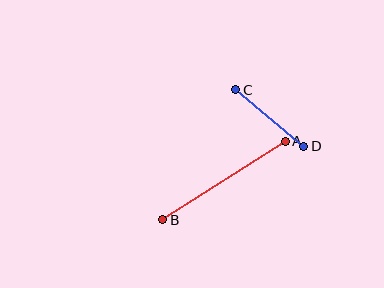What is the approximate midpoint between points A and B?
The midpoint is at approximately (224, 180) pixels.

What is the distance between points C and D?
The distance is approximately 88 pixels.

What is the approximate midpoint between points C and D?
The midpoint is at approximately (270, 118) pixels.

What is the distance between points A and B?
The distance is approximately 145 pixels.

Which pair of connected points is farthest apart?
Points A and B are farthest apart.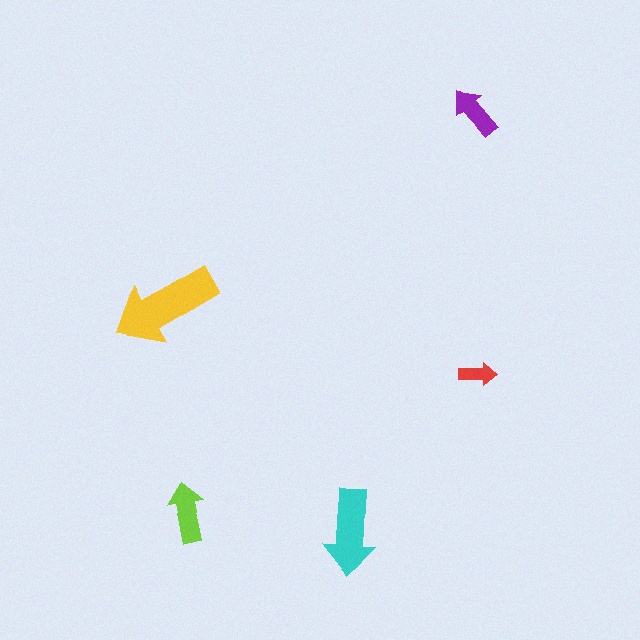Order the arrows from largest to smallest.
the yellow one, the cyan one, the lime one, the purple one, the red one.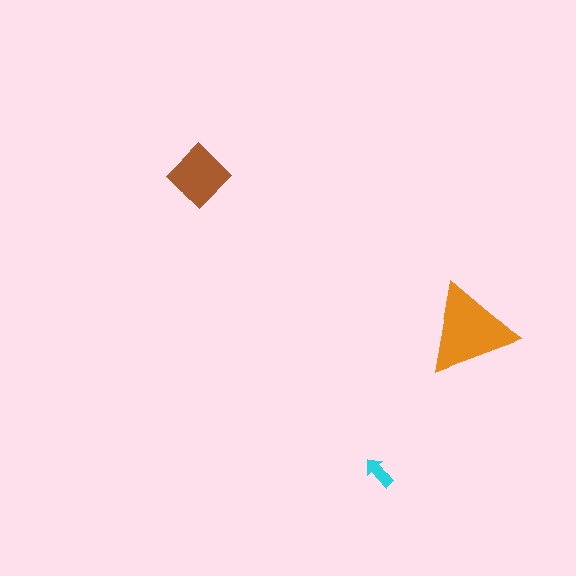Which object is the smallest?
The cyan arrow.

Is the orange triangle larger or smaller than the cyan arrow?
Larger.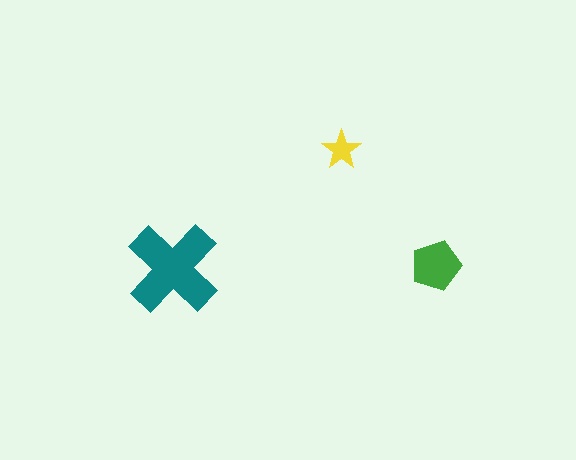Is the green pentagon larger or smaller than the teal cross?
Smaller.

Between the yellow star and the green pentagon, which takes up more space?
The green pentagon.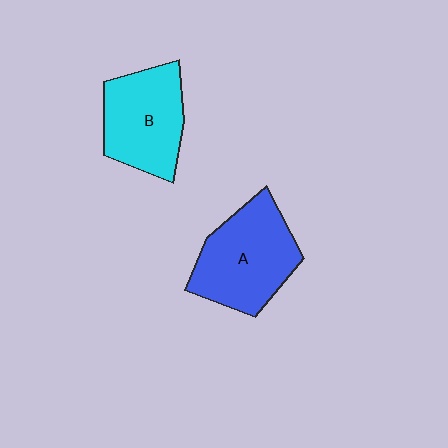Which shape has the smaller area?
Shape B (cyan).